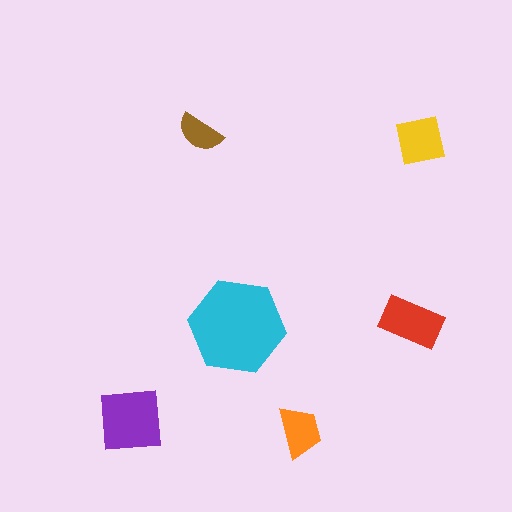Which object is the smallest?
The brown semicircle.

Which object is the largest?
The cyan hexagon.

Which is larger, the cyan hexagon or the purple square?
The cyan hexagon.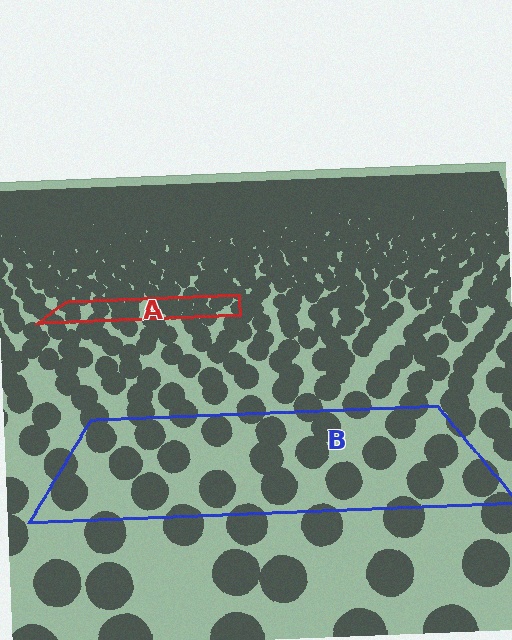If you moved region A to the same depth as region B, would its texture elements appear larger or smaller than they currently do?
They would appear larger. At a closer depth, the same texture elements are projected at a bigger on-screen size.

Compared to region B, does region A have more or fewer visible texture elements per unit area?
Region A has more texture elements per unit area — they are packed more densely because it is farther away.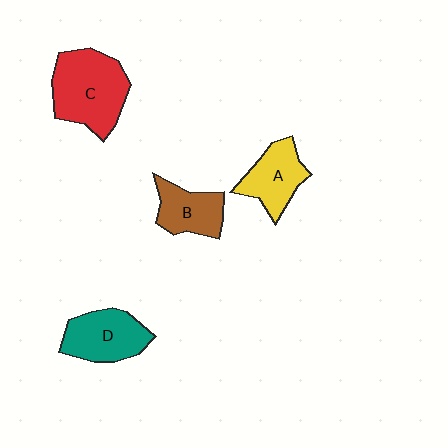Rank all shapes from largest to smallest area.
From largest to smallest: C (red), D (teal), A (yellow), B (brown).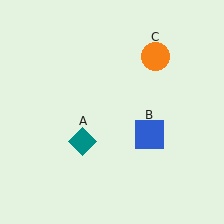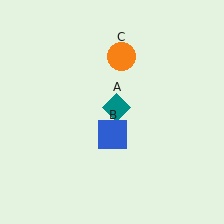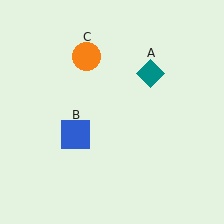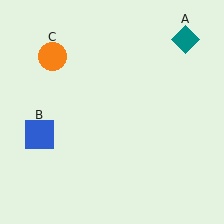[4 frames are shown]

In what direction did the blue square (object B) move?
The blue square (object B) moved left.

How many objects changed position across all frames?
3 objects changed position: teal diamond (object A), blue square (object B), orange circle (object C).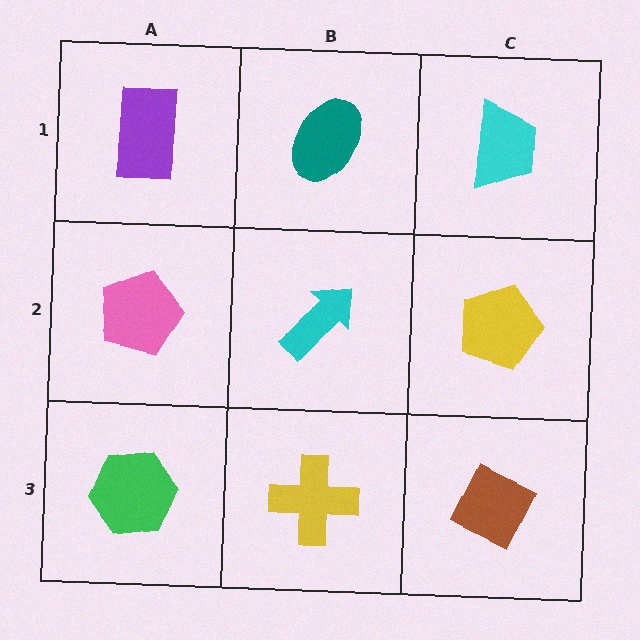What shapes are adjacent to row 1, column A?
A pink pentagon (row 2, column A), a teal ellipse (row 1, column B).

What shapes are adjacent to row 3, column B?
A cyan arrow (row 2, column B), a green hexagon (row 3, column A), a brown diamond (row 3, column C).